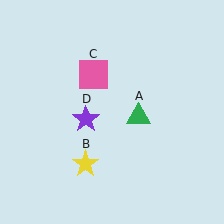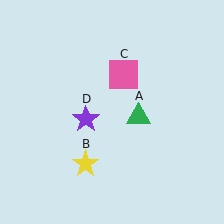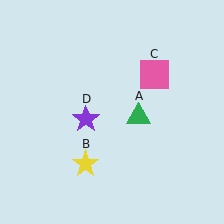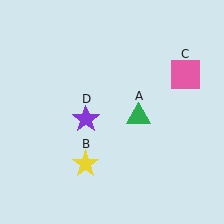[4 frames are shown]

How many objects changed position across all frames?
1 object changed position: pink square (object C).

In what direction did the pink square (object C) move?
The pink square (object C) moved right.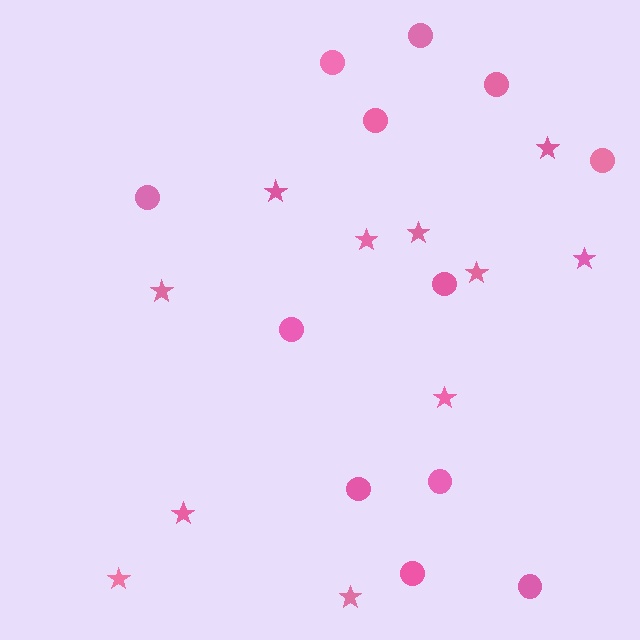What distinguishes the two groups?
There are 2 groups: one group of circles (12) and one group of stars (11).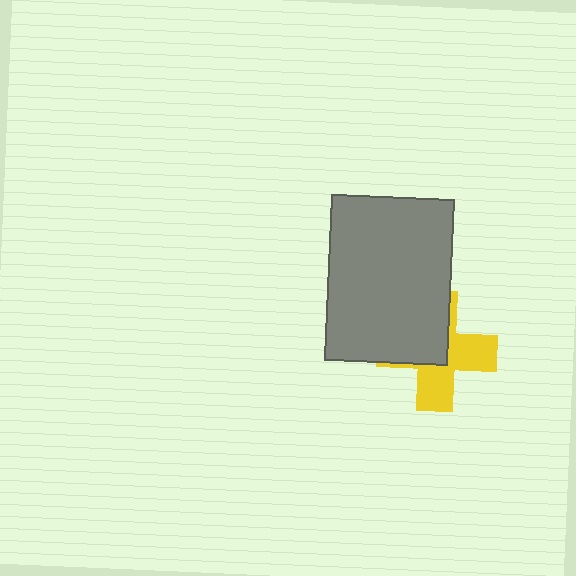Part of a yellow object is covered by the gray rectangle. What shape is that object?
It is a cross.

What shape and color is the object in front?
The object in front is a gray rectangle.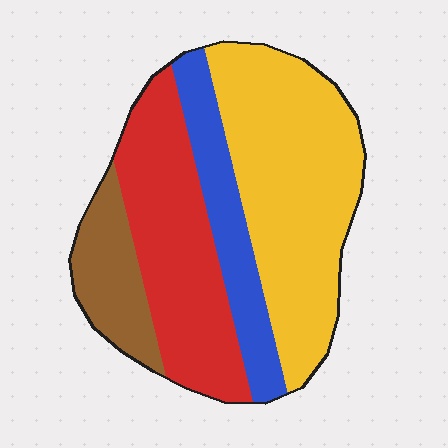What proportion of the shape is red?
Red takes up about one third (1/3) of the shape.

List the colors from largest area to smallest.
From largest to smallest: yellow, red, blue, brown.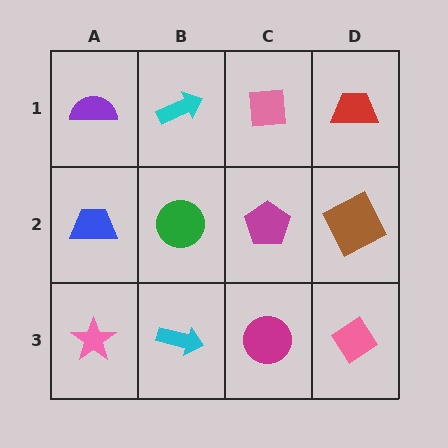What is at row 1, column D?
A red trapezoid.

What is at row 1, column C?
A pink square.